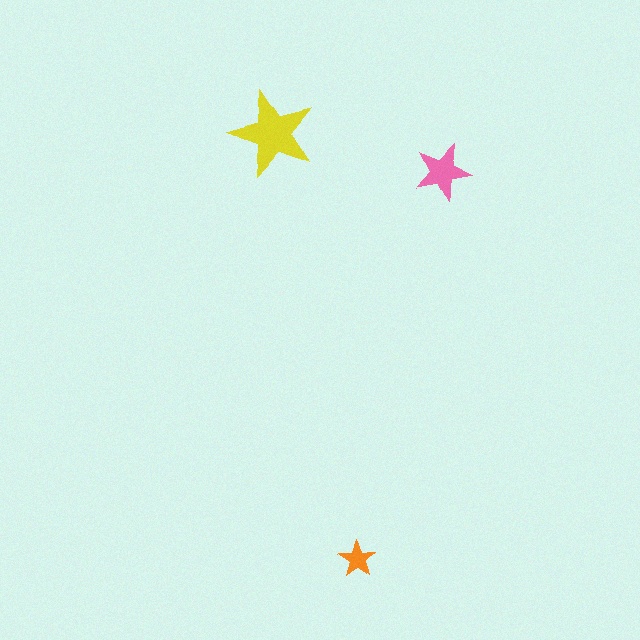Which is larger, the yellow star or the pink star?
The yellow one.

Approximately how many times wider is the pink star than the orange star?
About 1.5 times wider.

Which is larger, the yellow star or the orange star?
The yellow one.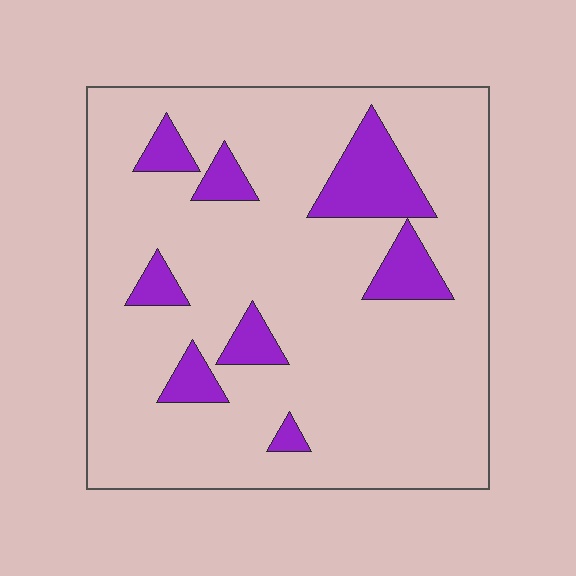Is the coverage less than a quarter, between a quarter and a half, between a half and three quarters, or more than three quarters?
Less than a quarter.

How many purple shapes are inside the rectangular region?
8.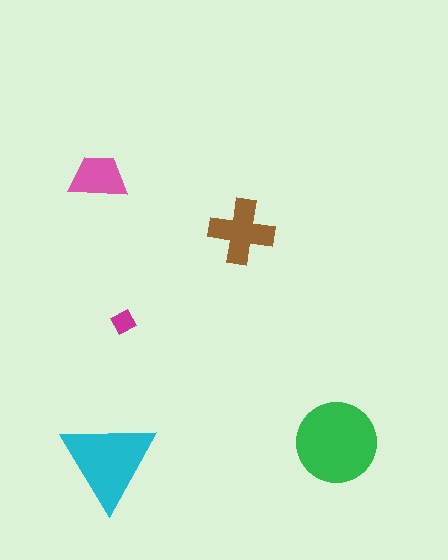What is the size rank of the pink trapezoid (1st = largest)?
4th.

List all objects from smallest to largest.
The magenta diamond, the pink trapezoid, the brown cross, the cyan triangle, the green circle.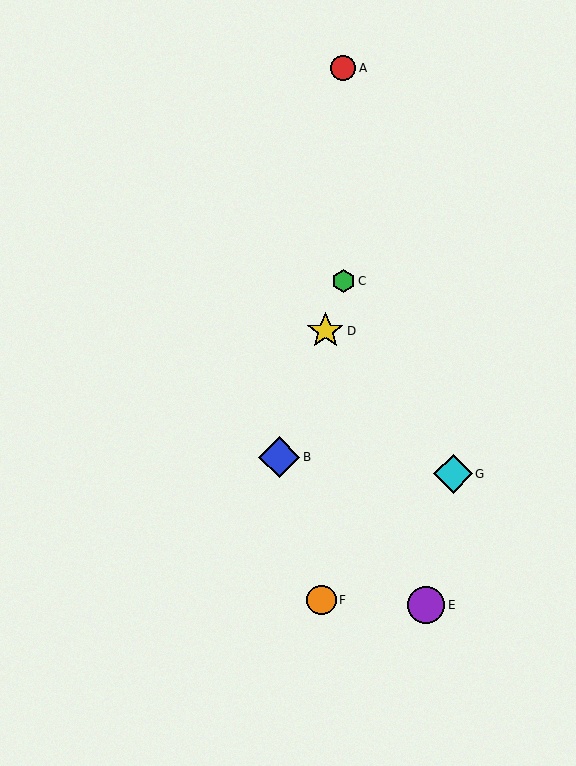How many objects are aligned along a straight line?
3 objects (B, C, D) are aligned along a straight line.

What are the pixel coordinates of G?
Object G is at (453, 474).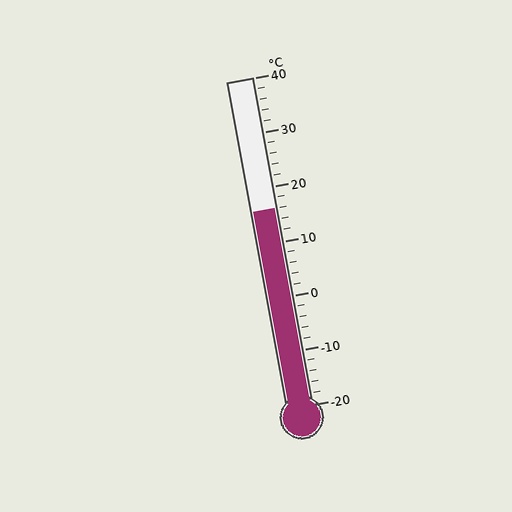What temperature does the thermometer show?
The thermometer shows approximately 16°C.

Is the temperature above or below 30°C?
The temperature is below 30°C.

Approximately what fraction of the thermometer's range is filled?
The thermometer is filled to approximately 60% of its range.